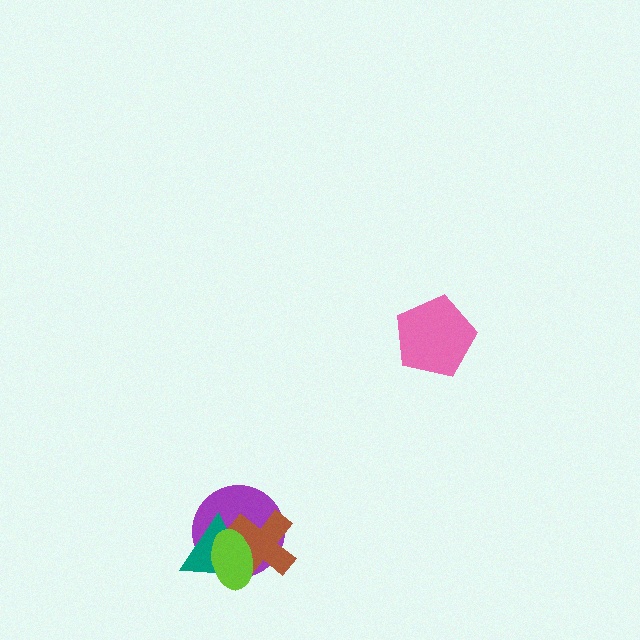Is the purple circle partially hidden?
Yes, it is partially covered by another shape.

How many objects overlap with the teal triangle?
3 objects overlap with the teal triangle.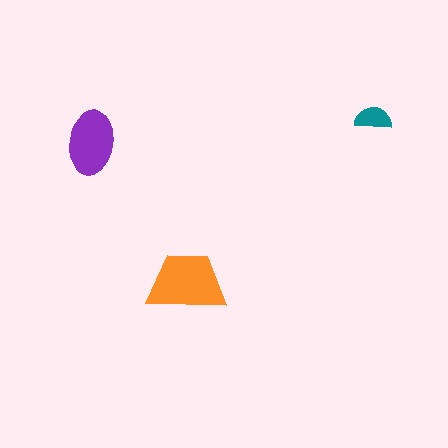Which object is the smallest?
The teal semicircle.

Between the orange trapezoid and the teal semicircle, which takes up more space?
The orange trapezoid.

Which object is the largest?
The orange trapezoid.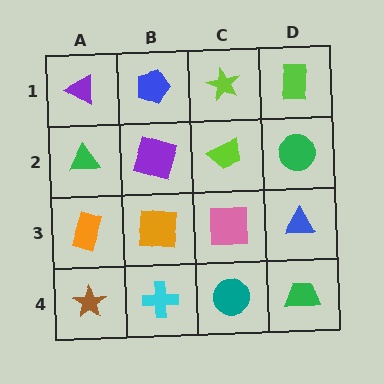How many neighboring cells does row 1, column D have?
2.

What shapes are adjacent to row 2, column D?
A lime rectangle (row 1, column D), a blue triangle (row 3, column D), a lime trapezoid (row 2, column C).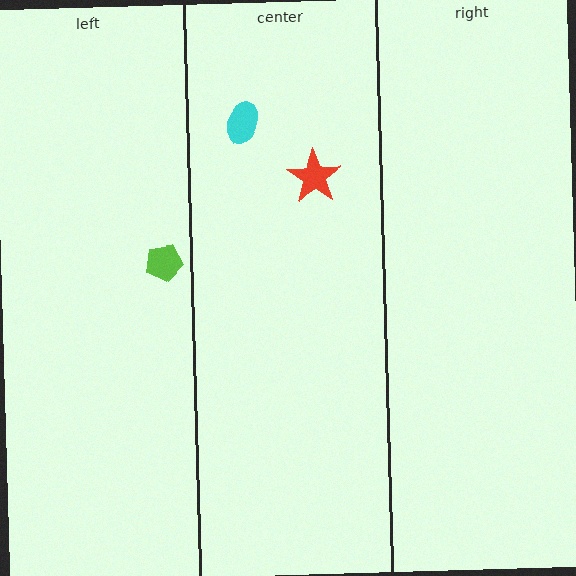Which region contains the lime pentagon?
The left region.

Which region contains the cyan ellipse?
The center region.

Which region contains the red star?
The center region.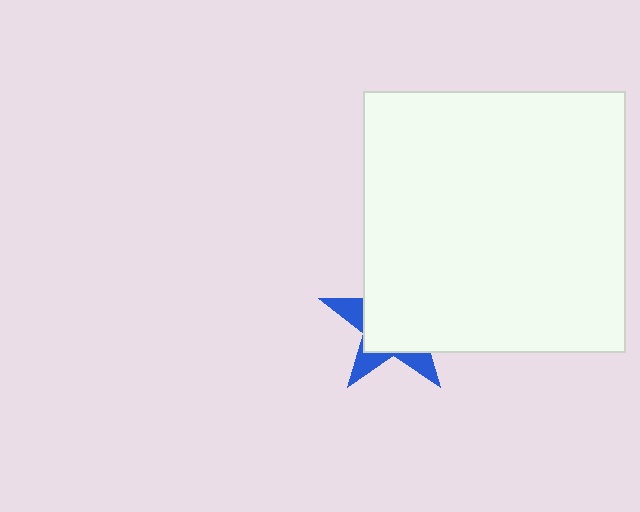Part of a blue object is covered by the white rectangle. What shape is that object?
It is a star.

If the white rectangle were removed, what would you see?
You would see the complete blue star.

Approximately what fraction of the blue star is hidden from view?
Roughly 70% of the blue star is hidden behind the white rectangle.